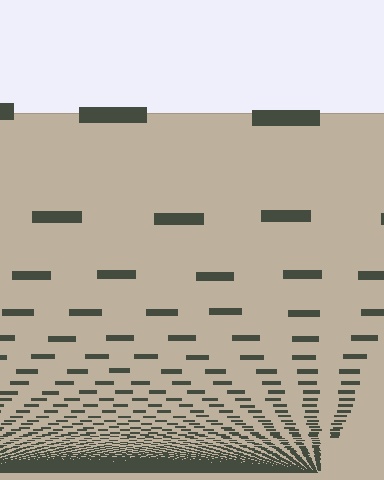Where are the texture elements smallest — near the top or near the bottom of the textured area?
Near the bottom.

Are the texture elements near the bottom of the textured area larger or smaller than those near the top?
Smaller. The gradient is inverted — elements near the bottom are smaller and denser.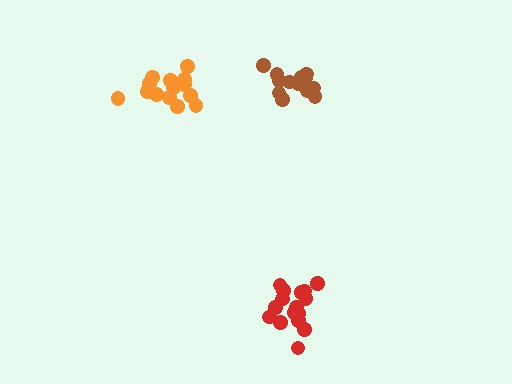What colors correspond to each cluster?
The clusters are colored: orange, red, brown.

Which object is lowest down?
The red cluster is bottommost.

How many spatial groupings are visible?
There are 3 spatial groupings.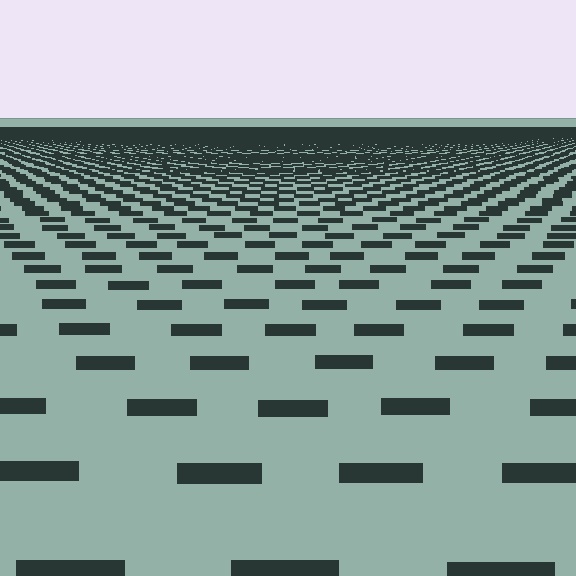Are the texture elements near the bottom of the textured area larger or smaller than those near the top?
Larger. Near the bottom, elements are closer to the viewer and appear at a bigger on-screen size.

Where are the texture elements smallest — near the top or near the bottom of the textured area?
Near the top.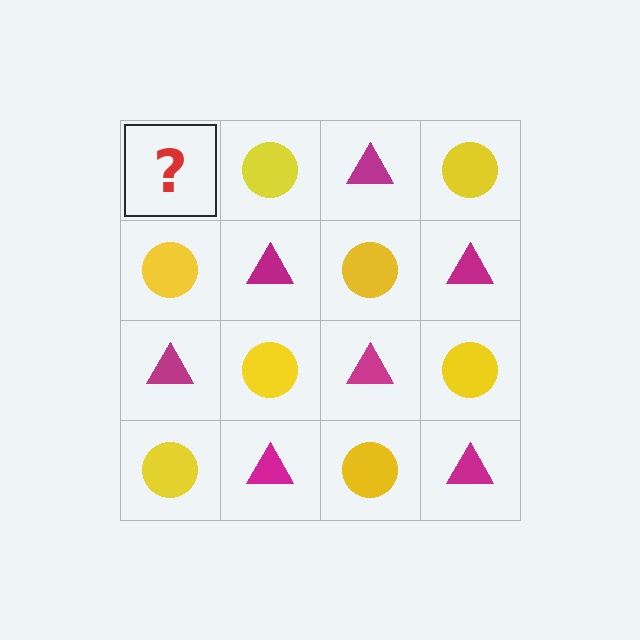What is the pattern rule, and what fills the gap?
The rule is that it alternates magenta triangle and yellow circle in a checkerboard pattern. The gap should be filled with a magenta triangle.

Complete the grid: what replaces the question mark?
The question mark should be replaced with a magenta triangle.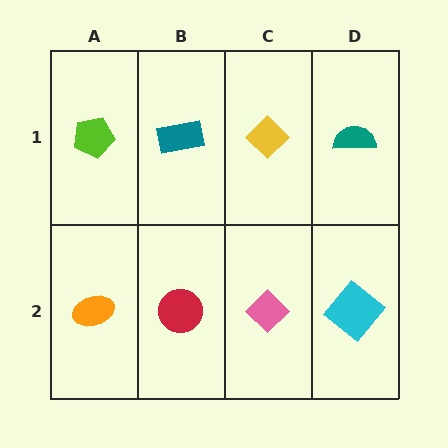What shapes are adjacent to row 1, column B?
A red circle (row 2, column B), a lime pentagon (row 1, column A), a yellow diamond (row 1, column C).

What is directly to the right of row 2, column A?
A red circle.